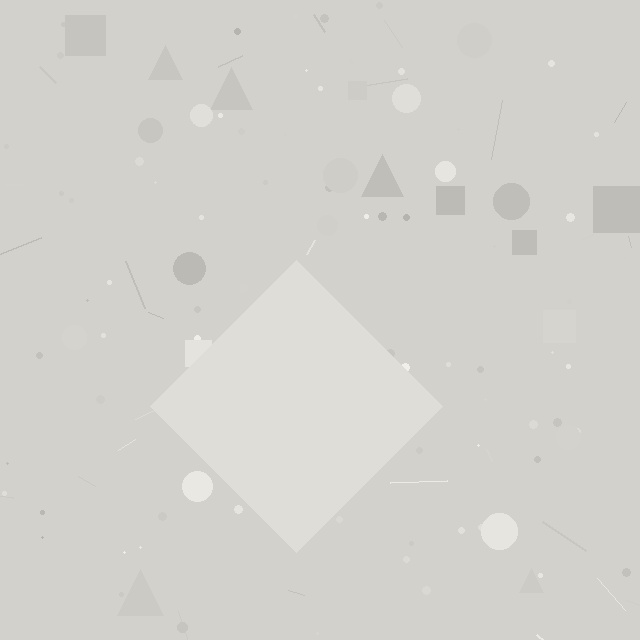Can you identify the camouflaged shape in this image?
The camouflaged shape is a diamond.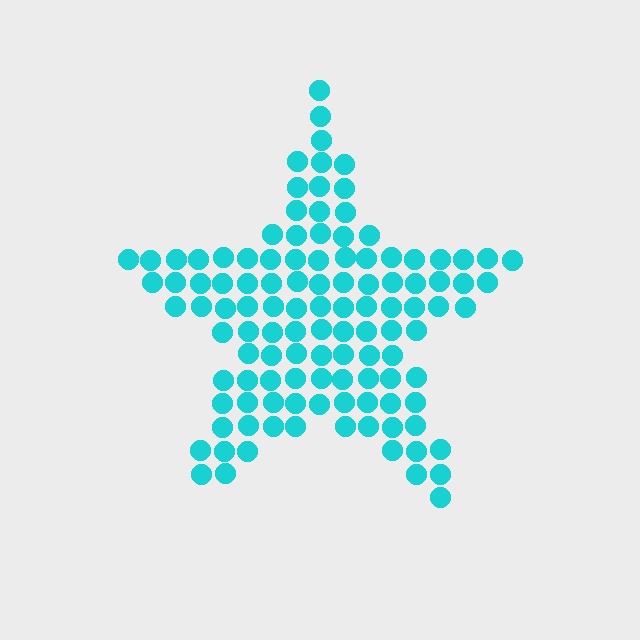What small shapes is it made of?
It is made of small circles.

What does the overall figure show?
The overall figure shows a star.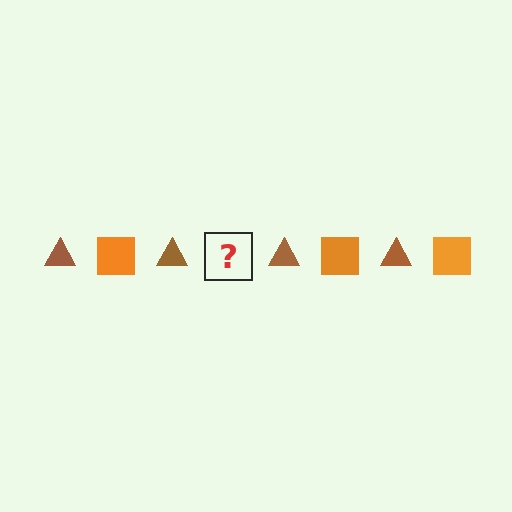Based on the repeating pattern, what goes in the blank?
The blank should be an orange square.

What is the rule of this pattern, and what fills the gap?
The rule is that the pattern alternates between brown triangle and orange square. The gap should be filled with an orange square.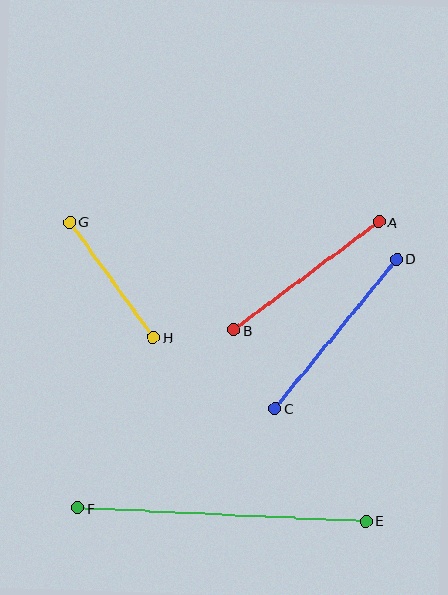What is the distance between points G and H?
The distance is approximately 142 pixels.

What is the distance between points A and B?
The distance is approximately 181 pixels.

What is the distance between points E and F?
The distance is approximately 289 pixels.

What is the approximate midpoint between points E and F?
The midpoint is at approximately (222, 515) pixels.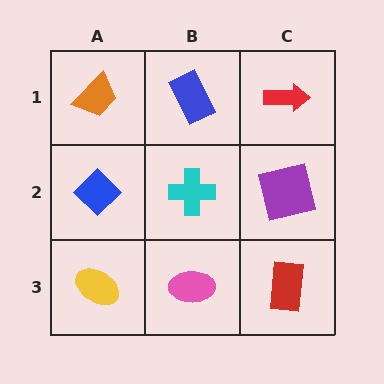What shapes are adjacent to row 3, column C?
A purple square (row 2, column C), a pink ellipse (row 3, column B).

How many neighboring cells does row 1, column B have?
3.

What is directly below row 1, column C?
A purple square.